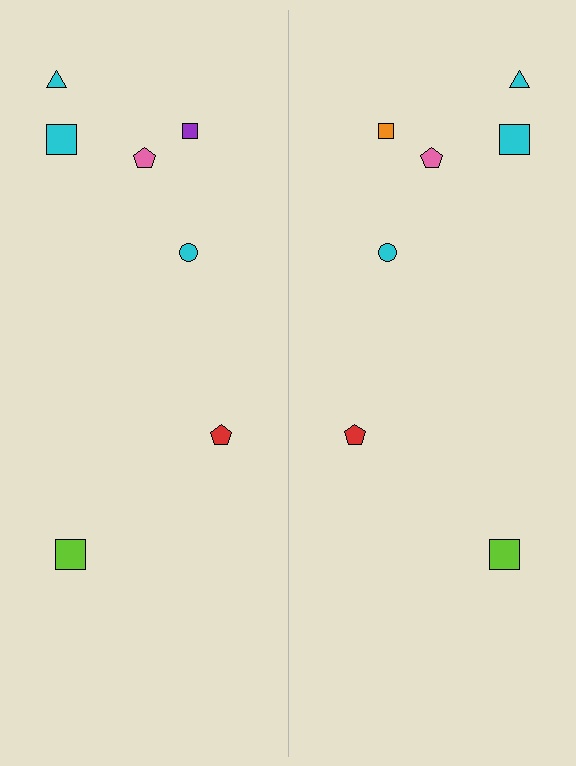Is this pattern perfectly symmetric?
No, the pattern is not perfectly symmetric. The orange square on the right side breaks the symmetry — its mirror counterpart is purple.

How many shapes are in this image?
There are 14 shapes in this image.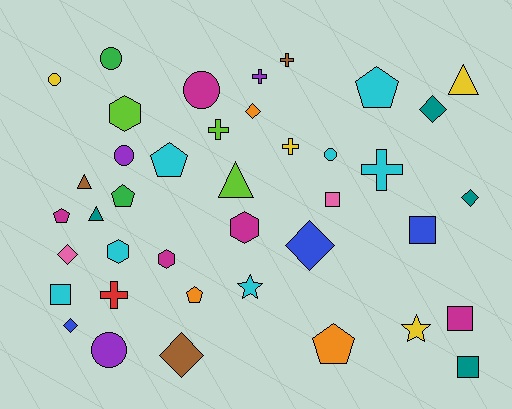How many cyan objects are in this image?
There are 7 cyan objects.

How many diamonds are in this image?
There are 7 diamonds.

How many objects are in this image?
There are 40 objects.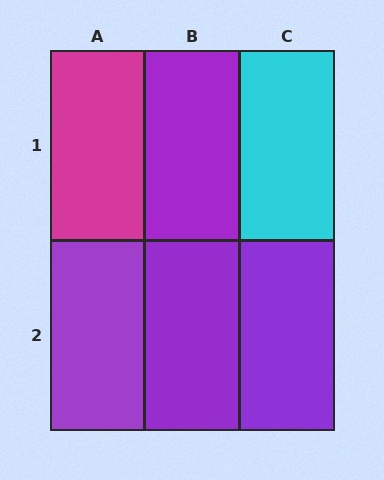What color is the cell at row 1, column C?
Cyan.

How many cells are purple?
4 cells are purple.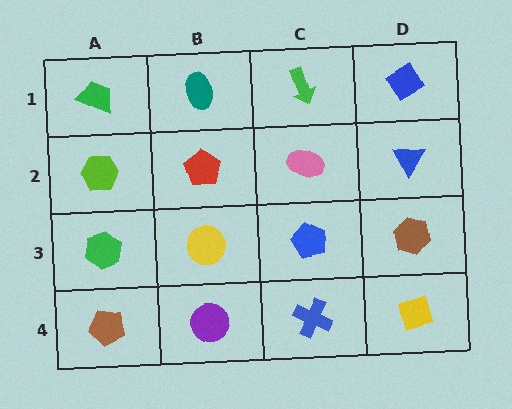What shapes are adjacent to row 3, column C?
A pink ellipse (row 2, column C), a blue cross (row 4, column C), a yellow circle (row 3, column B), a brown hexagon (row 3, column D).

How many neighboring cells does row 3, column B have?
4.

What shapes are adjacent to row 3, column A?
A lime hexagon (row 2, column A), a brown pentagon (row 4, column A), a yellow circle (row 3, column B).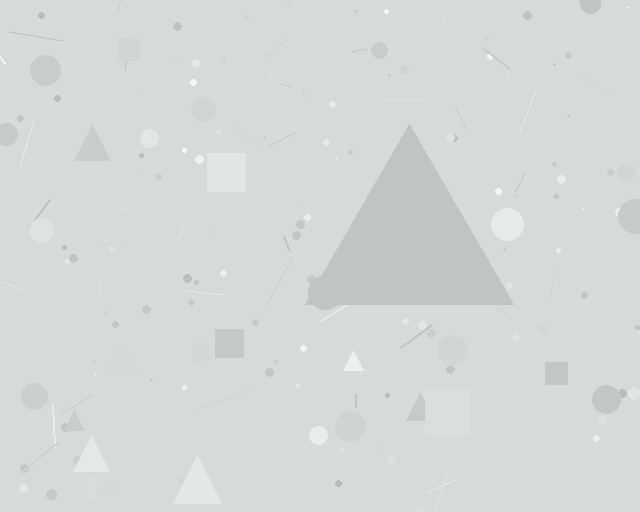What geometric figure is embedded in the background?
A triangle is embedded in the background.